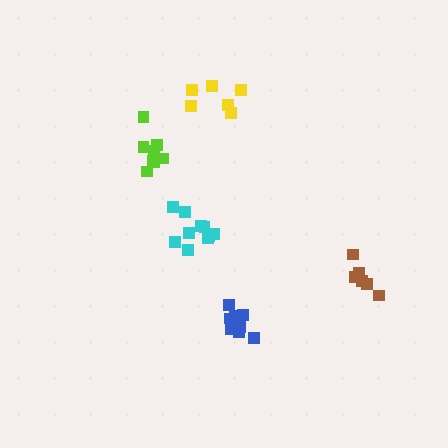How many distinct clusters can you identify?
There are 5 distinct clusters.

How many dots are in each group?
Group 1: 6 dots, Group 2: 8 dots, Group 3: 11 dots, Group 4: 10 dots, Group 5: 6 dots (41 total).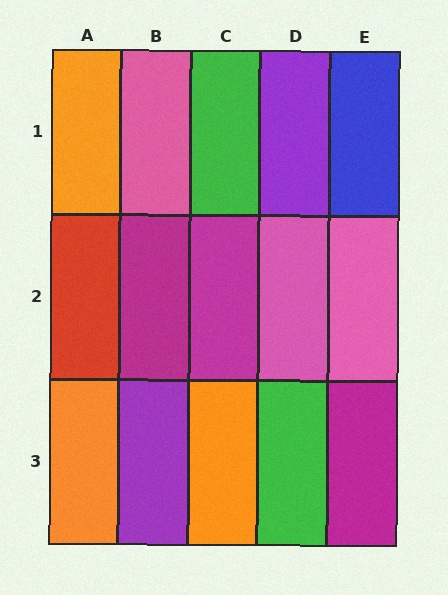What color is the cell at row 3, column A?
Orange.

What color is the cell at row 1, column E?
Blue.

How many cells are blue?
1 cell is blue.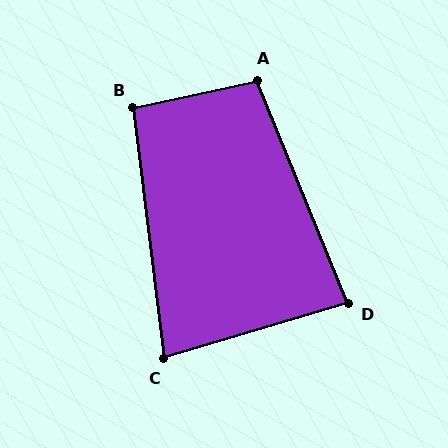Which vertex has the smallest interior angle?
C, at approximately 80 degrees.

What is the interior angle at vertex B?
Approximately 95 degrees (obtuse).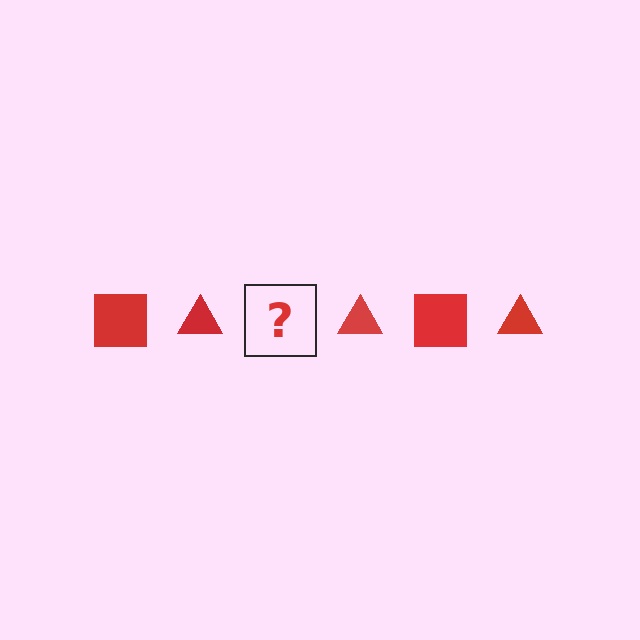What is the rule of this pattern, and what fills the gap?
The rule is that the pattern cycles through square, triangle shapes in red. The gap should be filled with a red square.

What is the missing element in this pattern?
The missing element is a red square.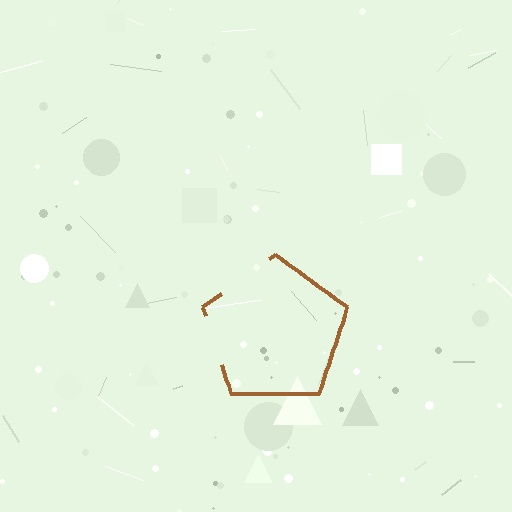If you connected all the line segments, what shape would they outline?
They would outline a pentagon.